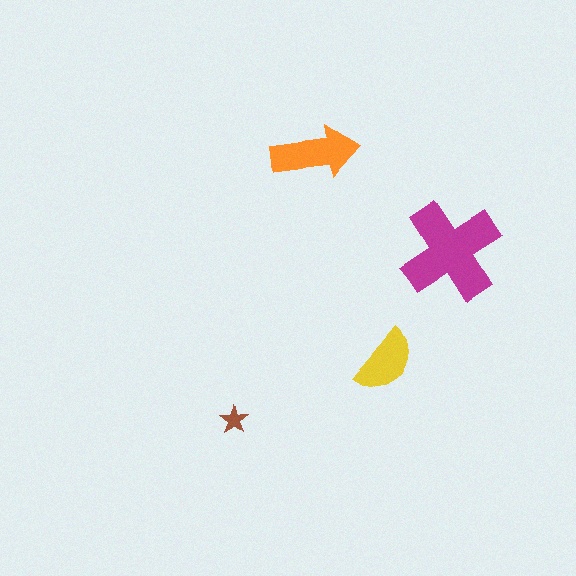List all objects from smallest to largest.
The brown star, the yellow semicircle, the orange arrow, the magenta cross.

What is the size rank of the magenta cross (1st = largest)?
1st.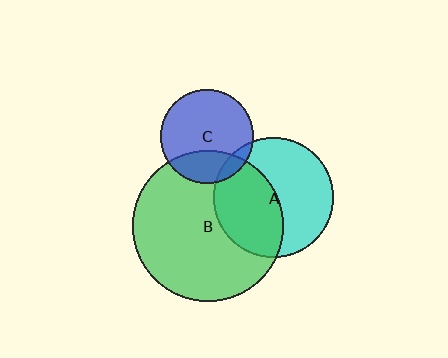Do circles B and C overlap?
Yes.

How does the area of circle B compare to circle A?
Approximately 1.6 times.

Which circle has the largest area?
Circle B (green).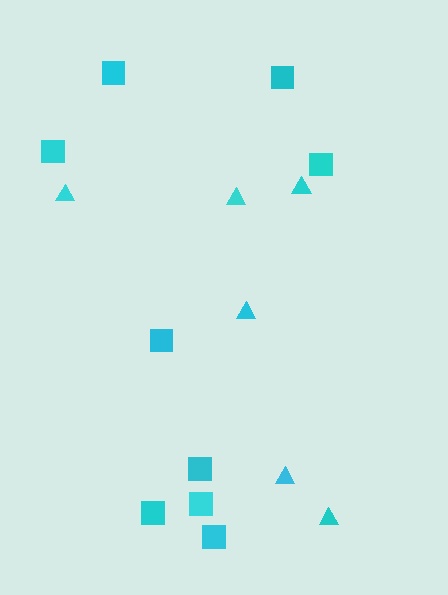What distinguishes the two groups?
There are 2 groups: one group of squares (9) and one group of triangles (6).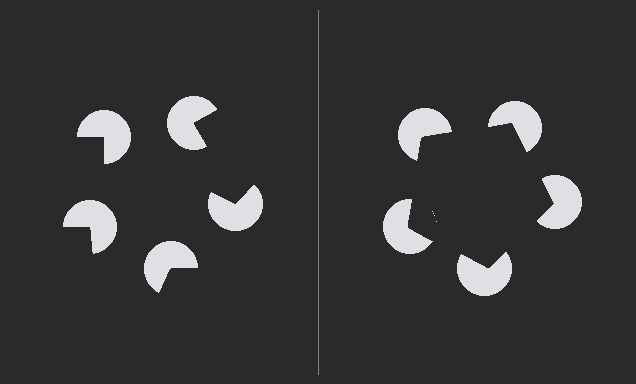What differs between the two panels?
The pac-man discs are positioned identically on both sides; only the wedge orientations differ. On the right they align to a pentagon; on the left they are misaligned.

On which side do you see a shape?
An illusory pentagon appears on the right side. On the left side the wedge cuts are rotated, so no coherent shape forms.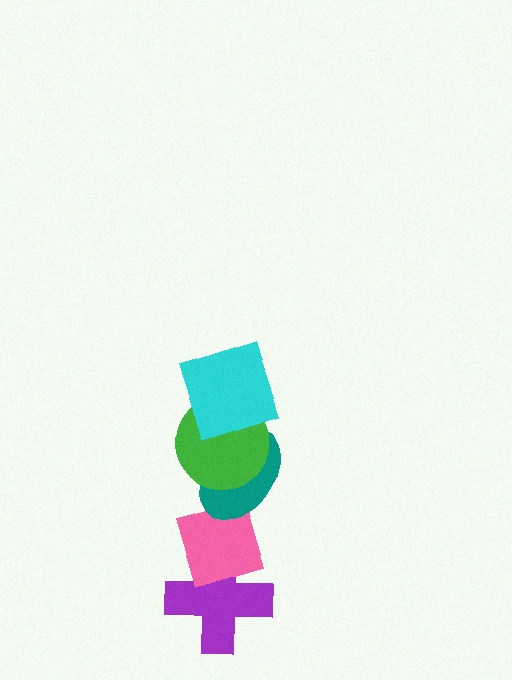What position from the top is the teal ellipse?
The teal ellipse is 3rd from the top.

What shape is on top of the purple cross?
The pink diamond is on top of the purple cross.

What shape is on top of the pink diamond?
The teal ellipse is on top of the pink diamond.